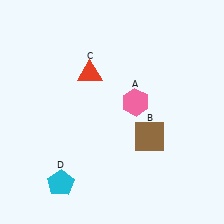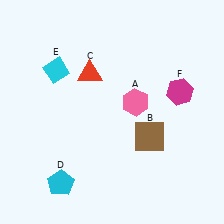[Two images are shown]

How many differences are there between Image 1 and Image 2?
There are 2 differences between the two images.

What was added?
A cyan diamond (E), a magenta hexagon (F) were added in Image 2.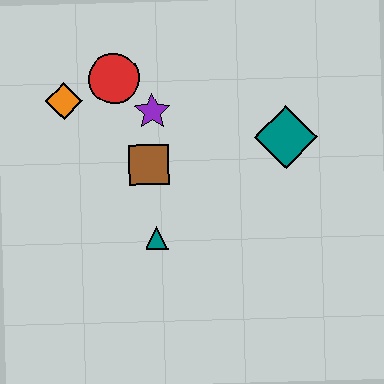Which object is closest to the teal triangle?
The brown square is closest to the teal triangle.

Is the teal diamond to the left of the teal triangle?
No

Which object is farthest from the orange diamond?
The teal diamond is farthest from the orange diamond.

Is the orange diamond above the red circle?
No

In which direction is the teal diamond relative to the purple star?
The teal diamond is to the right of the purple star.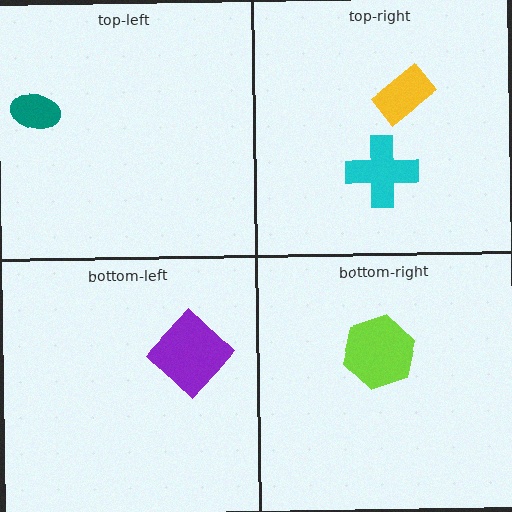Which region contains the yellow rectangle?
The top-right region.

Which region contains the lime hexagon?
The bottom-right region.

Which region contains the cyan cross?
The top-right region.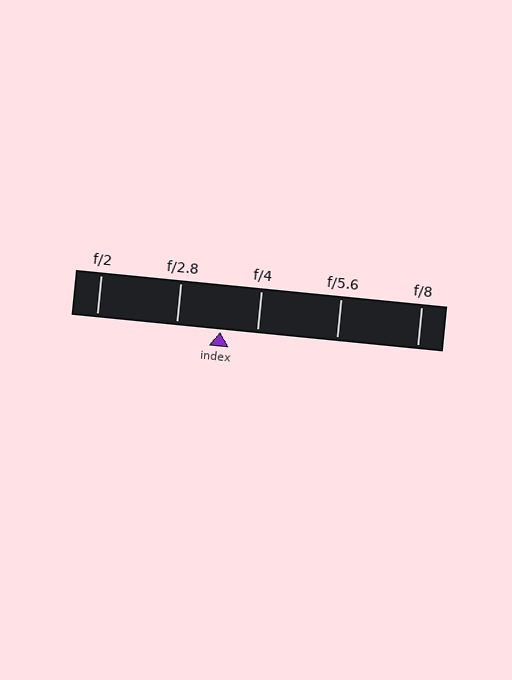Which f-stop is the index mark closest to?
The index mark is closest to f/4.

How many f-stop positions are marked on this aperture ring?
There are 5 f-stop positions marked.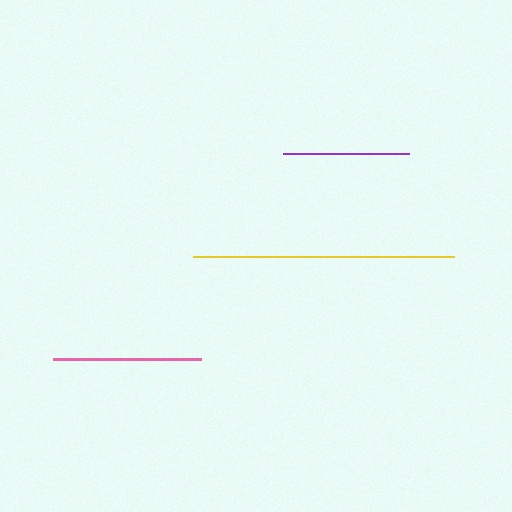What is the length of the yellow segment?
The yellow segment is approximately 261 pixels long.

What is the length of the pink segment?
The pink segment is approximately 148 pixels long.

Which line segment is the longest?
The yellow line is the longest at approximately 261 pixels.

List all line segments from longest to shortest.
From longest to shortest: yellow, pink, purple.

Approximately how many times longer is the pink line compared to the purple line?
The pink line is approximately 1.2 times the length of the purple line.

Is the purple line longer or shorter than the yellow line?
The yellow line is longer than the purple line.